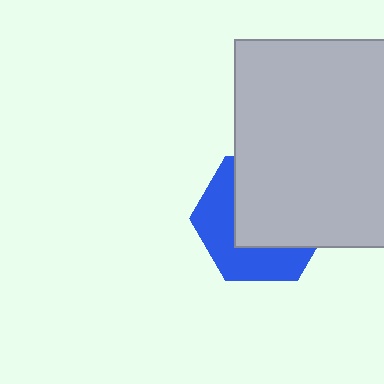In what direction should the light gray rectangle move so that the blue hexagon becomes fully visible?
The light gray rectangle should move toward the upper-right. That is the shortest direction to clear the overlap and leave the blue hexagon fully visible.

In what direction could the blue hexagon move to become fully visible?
The blue hexagon could move toward the lower-left. That would shift it out from behind the light gray rectangle entirely.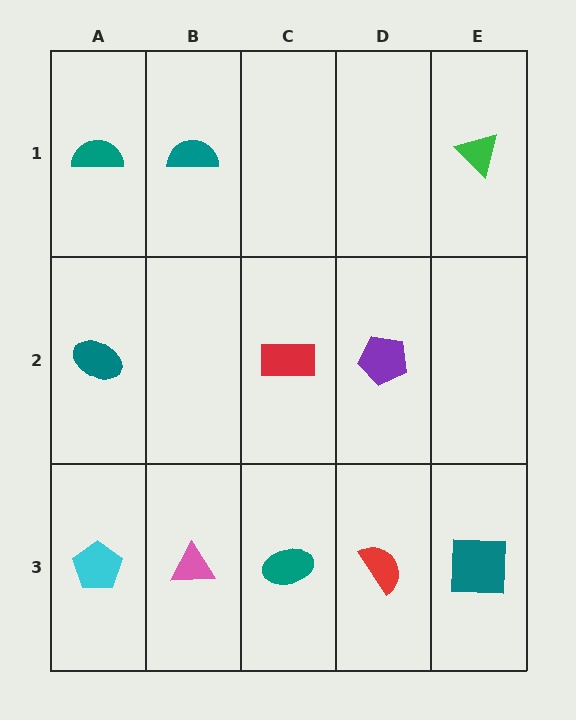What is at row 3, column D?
A red semicircle.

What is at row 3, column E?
A teal square.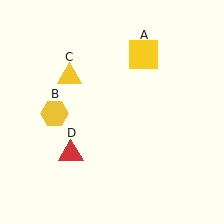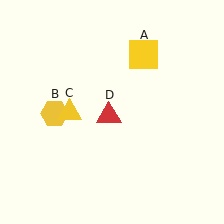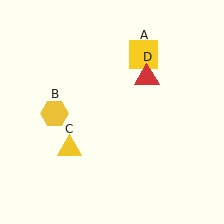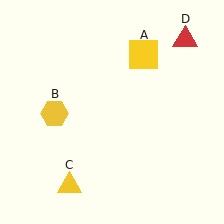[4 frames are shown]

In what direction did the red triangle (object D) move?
The red triangle (object D) moved up and to the right.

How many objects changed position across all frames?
2 objects changed position: yellow triangle (object C), red triangle (object D).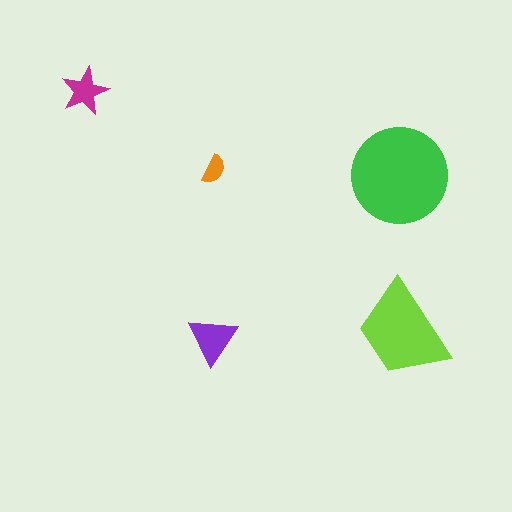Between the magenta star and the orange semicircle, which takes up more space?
The magenta star.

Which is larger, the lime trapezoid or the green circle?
The green circle.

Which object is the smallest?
The orange semicircle.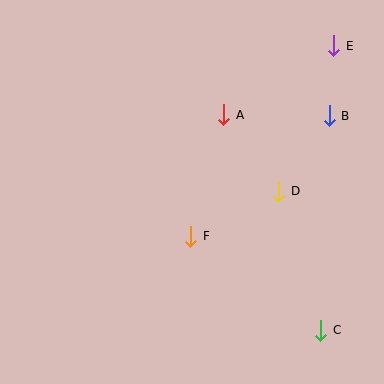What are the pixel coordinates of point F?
Point F is at (191, 236).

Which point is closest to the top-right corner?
Point E is closest to the top-right corner.